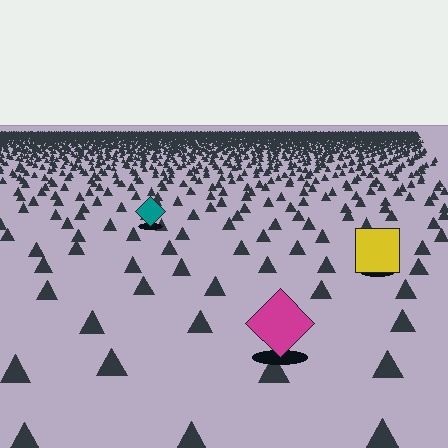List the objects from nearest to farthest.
From nearest to farthest: the magenta diamond, the yellow square, the teal diamond.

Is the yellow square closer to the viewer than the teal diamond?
Yes. The yellow square is closer — you can tell from the texture gradient: the ground texture is coarser near it.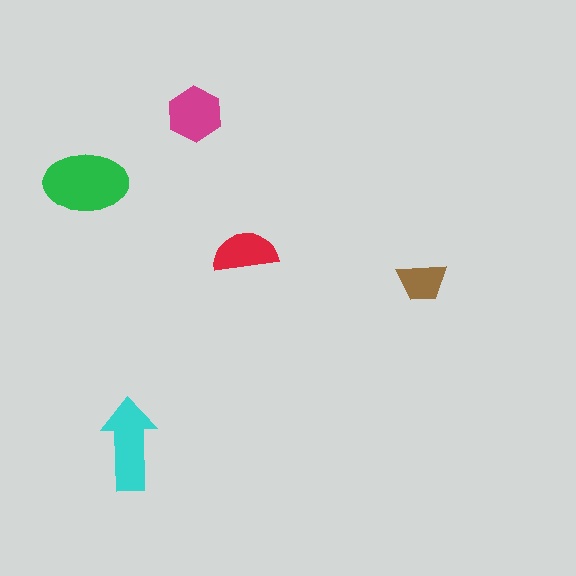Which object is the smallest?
The brown trapezoid.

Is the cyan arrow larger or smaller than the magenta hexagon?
Larger.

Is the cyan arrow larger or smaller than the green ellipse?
Smaller.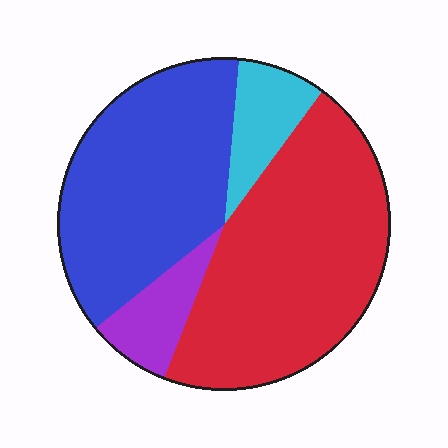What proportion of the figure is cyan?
Cyan covers about 10% of the figure.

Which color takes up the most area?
Red, at roughly 45%.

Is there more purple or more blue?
Blue.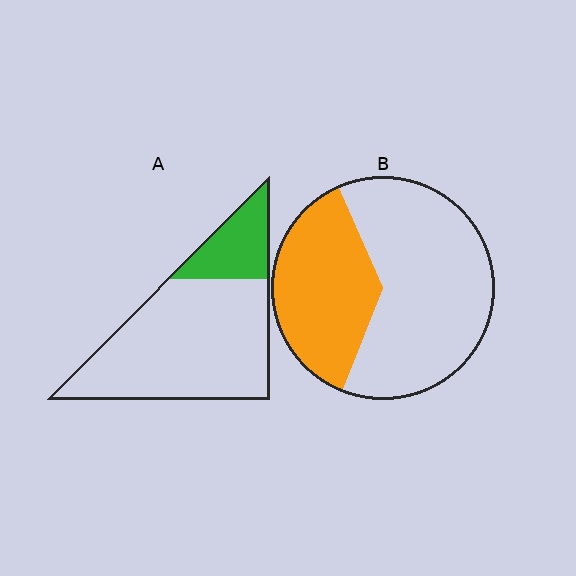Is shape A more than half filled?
No.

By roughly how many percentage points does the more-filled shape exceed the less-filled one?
By roughly 15 percentage points (B over A).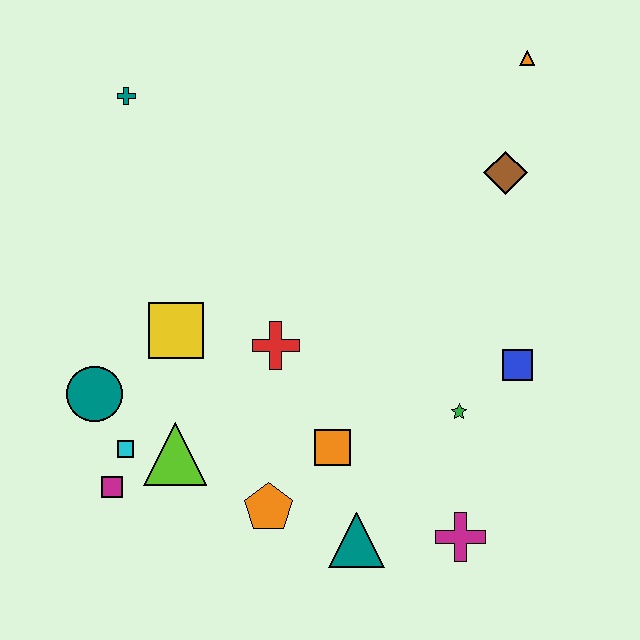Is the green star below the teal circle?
Yes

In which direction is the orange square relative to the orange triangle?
The orange square is below the orange triangle.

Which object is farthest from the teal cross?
The magenta cross is farthest from the teal cross.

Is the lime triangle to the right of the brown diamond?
No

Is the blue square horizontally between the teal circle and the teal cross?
No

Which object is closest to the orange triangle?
The brown diamond is closest to the orange triangle.